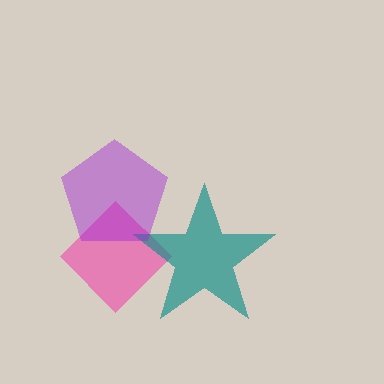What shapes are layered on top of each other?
The layered shapes are: a pink diamond, a teal star, a purple pentagon.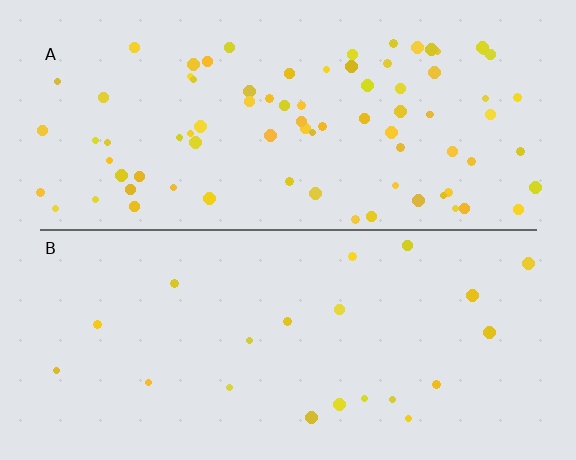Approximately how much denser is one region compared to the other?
Approximately 4.0× — region A over region B.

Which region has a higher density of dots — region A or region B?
A (the top).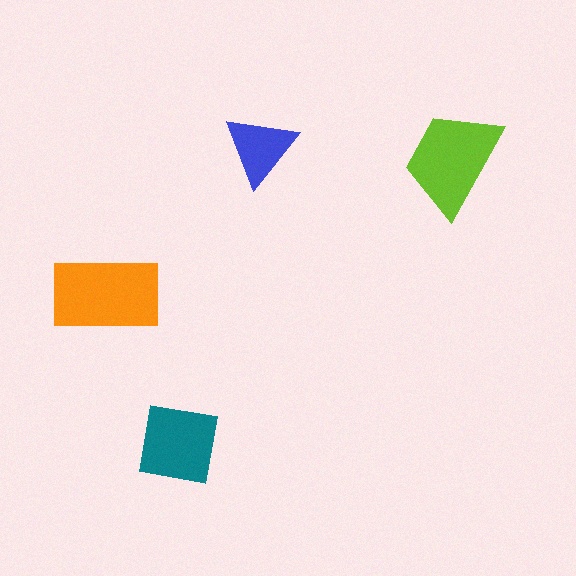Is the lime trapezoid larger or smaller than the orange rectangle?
Smaller.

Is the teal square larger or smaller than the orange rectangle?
Smaller.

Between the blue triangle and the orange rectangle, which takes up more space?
The orange rectangle.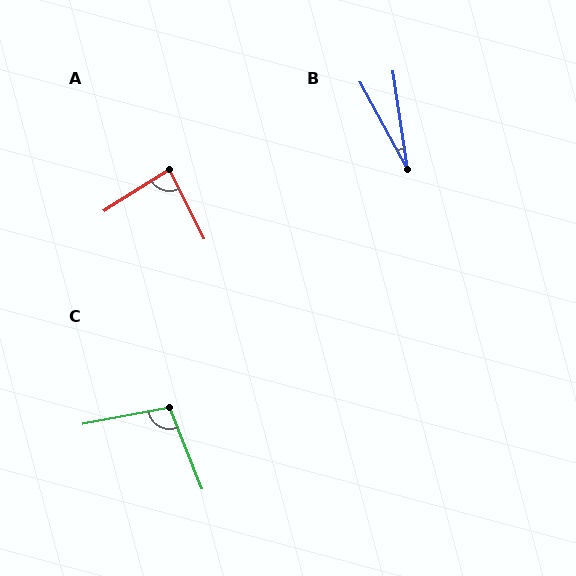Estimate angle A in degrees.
Approximately 84 degrees.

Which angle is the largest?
C, at approximately 100 degrees.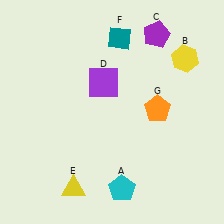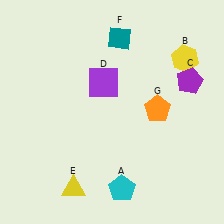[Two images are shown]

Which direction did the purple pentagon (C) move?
The purple pentagon (C) moved down.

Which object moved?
The purple pentagon (C) moved down.